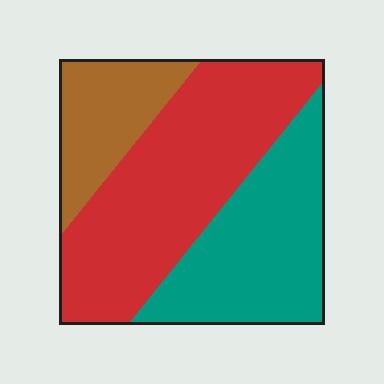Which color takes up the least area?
Brown, at roughly 20%.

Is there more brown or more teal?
Teal.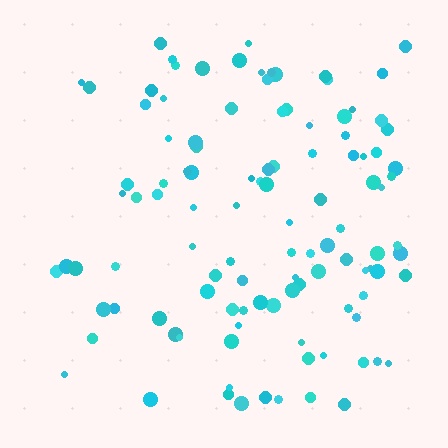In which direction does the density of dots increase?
From left to right, with the right side densest.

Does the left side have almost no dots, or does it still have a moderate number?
Still a moderate number, just noticeably fewer than the right.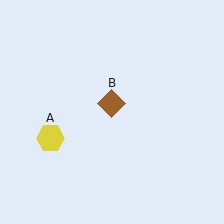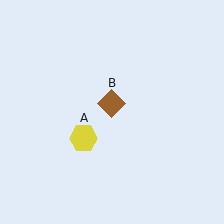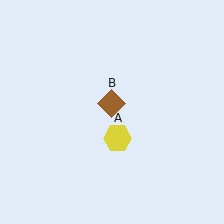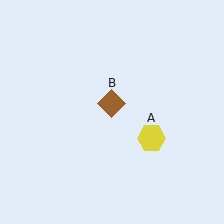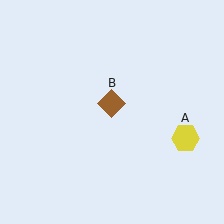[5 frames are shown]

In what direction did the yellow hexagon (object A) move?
The yellow hexagon (object A) moved right.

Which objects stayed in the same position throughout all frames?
Brown diamond (object B) remained stationary.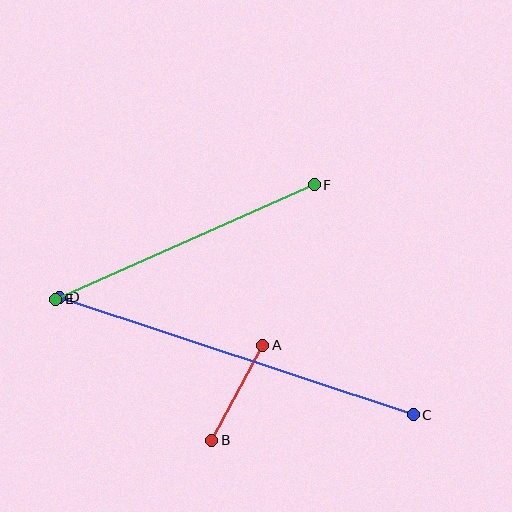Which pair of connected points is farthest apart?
Points C and D are farthest apart.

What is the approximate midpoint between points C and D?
The midpoint is at approximately (236, 356) pixels.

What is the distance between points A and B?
The distance is approximately 108 pixels.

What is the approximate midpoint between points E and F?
The midpoint is at approximately (185, 242) pixels.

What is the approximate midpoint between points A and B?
The midpoint is at approximately (237, 393) pixels.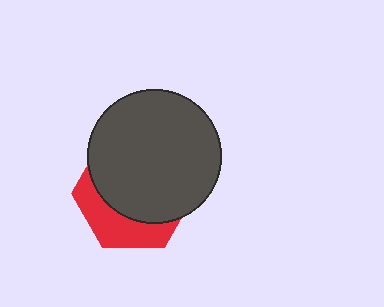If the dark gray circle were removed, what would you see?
You would see the complete red hexagon.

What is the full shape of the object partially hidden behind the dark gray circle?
The partially hidden object is a red hexagon.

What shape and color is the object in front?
The object in front is a dark gray circle.